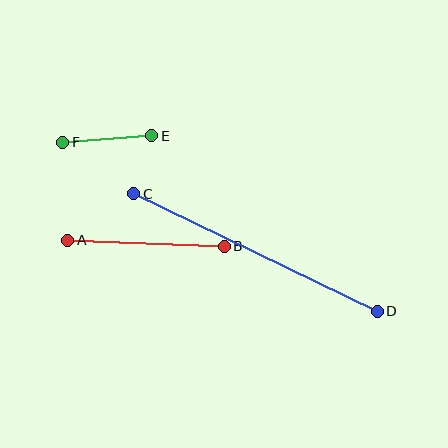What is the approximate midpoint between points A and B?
The midpoint is at approximately (146, 243) pixels.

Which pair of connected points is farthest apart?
Points C and D are farthest apart.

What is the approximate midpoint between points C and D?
The midpoint is at approximately (256, 253) pixels.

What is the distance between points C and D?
The distance is approximately 270 pixels.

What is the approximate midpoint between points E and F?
The midpoint is at approximately (107, 139) pixels.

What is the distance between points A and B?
The distance is approximately 157 pixels.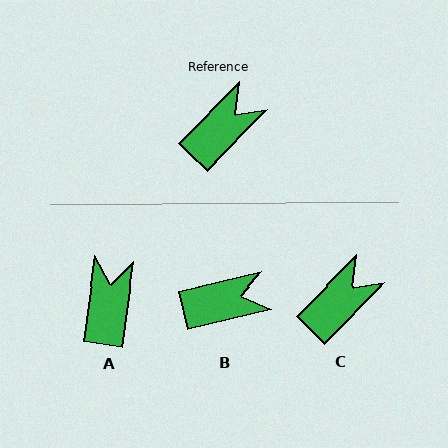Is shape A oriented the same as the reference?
No, it is off by about 37 degrees.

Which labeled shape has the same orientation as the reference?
C.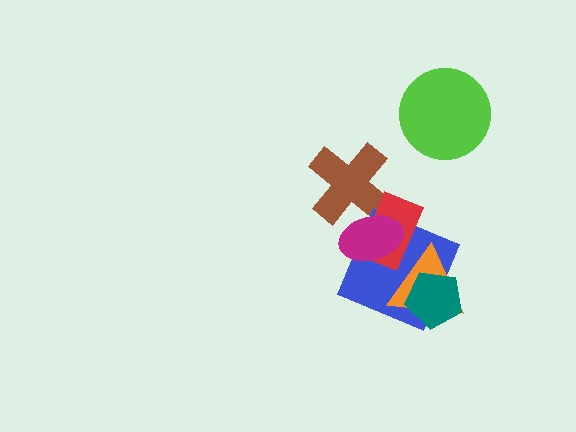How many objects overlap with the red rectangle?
4 objects overlap with the red rectangle.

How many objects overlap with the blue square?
4 objects overlap with the blue square.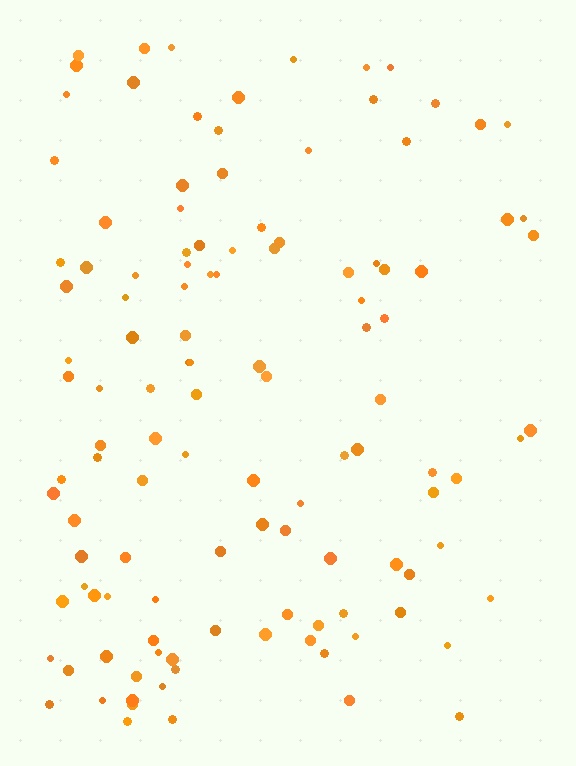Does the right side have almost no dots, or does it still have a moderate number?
Still a moderate number, just noticeably fewer than the left.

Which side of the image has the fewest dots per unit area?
The right.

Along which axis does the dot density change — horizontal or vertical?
Horizontal.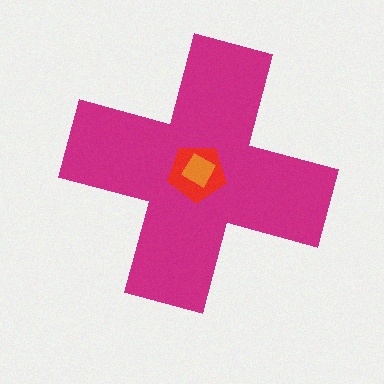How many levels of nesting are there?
3.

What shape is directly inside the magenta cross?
The red pentagon.